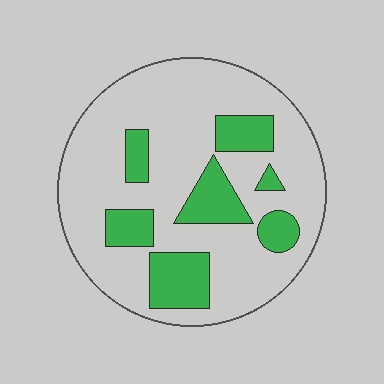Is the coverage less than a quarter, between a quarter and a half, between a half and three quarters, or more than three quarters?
Less than a quarter.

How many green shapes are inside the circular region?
7.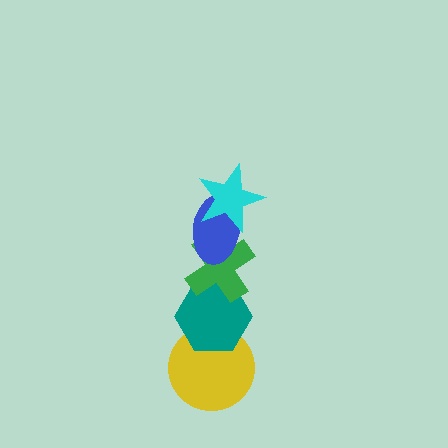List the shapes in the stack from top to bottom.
From top to bottom: the cyan star, the blue ellipse, the green cross, the teal hexagon, the yellow circle.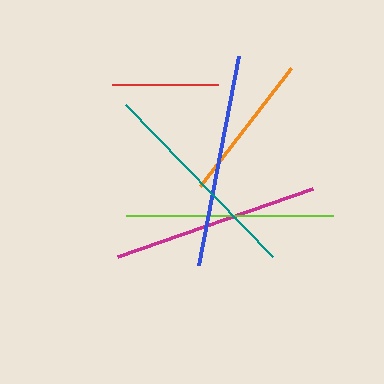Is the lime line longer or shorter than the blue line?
The blue line is longer than the lime line.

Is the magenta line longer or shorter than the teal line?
The teal line is longer than the magenta line.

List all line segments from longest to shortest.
From longest to shortest: blue, teal, magenta, lime, orange, red.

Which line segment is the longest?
The blue line is the longest at approximately 213 pixels.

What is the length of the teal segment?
The teal segment is approximately 211 pixels long.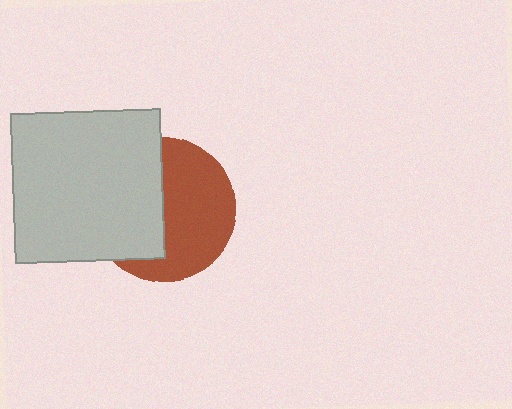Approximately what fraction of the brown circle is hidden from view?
Roughly 45% of the brown circle is hidden behind the light gray square.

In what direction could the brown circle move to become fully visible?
The brown circle could move right. That would shift it out from behind the light gray square entirely.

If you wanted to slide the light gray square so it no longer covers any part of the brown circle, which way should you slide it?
Slide it left — that is the most direct way to separate the two shapes.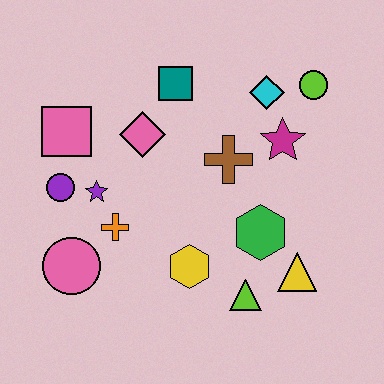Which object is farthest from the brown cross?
The pink circle is farthest from the brown cross.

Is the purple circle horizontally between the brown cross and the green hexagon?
No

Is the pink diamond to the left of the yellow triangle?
Yes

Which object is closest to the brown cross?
The magenta star is closest to the brown cross.